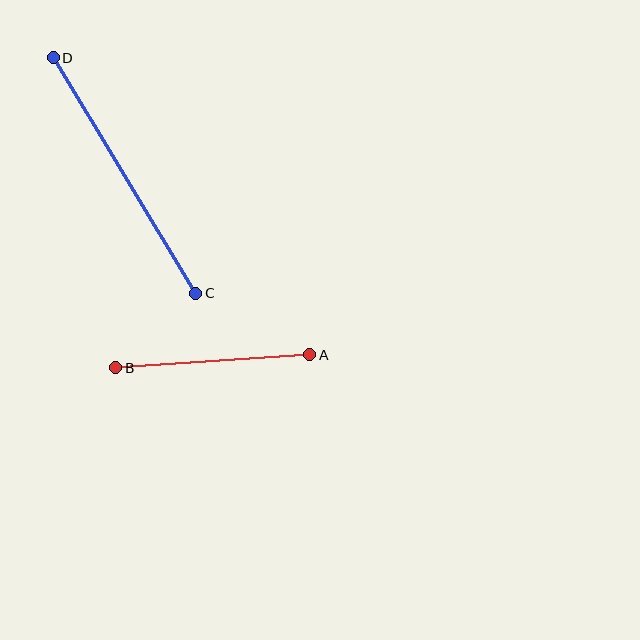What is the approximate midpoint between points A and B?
The midpoint is at approximately (213, 361) pixels.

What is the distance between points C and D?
The distance is approximately 275 pixels.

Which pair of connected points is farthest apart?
Points C and D are farthest apart.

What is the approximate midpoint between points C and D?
The midpoint is at approximately (125, 175) pixels.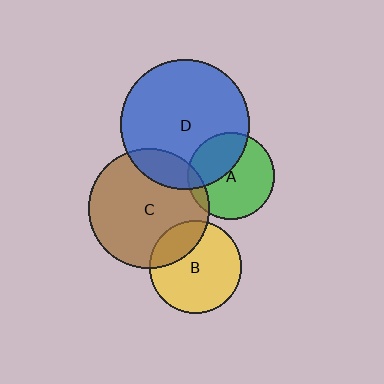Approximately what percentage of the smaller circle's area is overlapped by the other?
Approximately 25%.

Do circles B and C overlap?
Yes.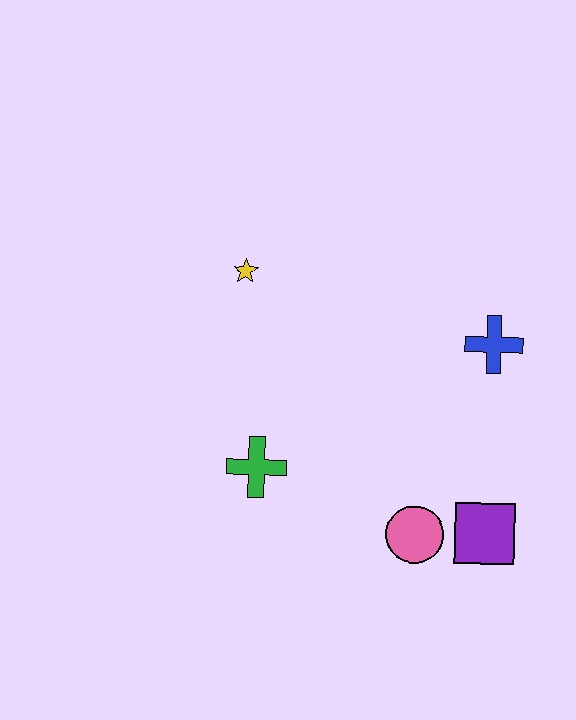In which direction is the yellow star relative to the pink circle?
The yellow star is above the pink circle.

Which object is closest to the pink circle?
The purple square is closest to the pink circle.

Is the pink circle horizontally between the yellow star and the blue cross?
Yes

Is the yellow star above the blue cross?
Yes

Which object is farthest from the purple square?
The yellow star is farthest from the purple square.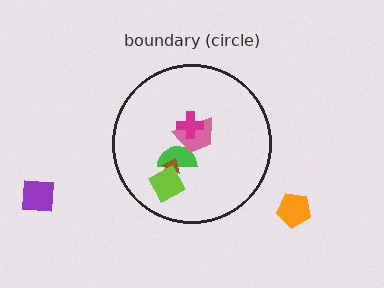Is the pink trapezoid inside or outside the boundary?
Inside.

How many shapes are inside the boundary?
5 inside, 2 outside.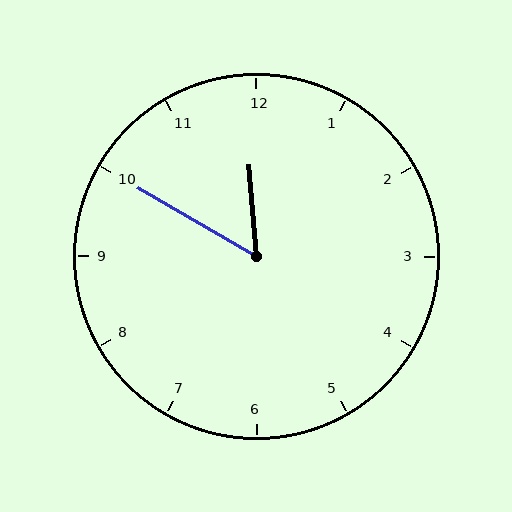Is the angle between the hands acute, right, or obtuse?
It is acute.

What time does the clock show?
11:50.